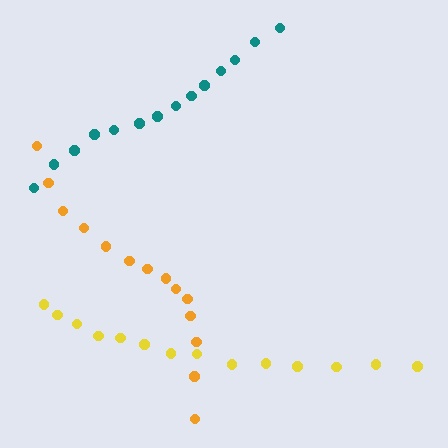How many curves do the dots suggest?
There are 3 distinct paths.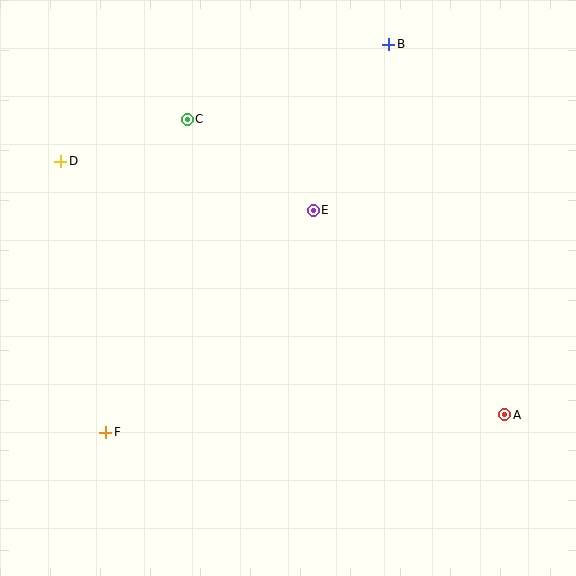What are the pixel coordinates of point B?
Point B is at (389, 44).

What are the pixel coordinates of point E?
Point E is at (313, 210).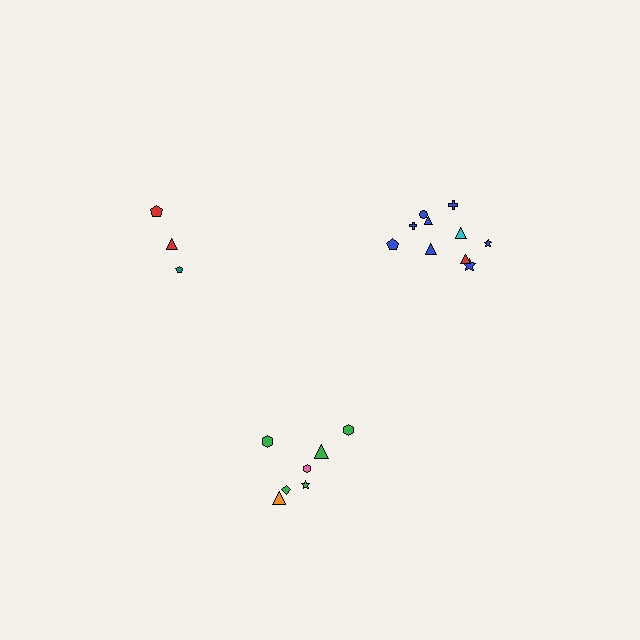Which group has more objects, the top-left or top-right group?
The top-right group.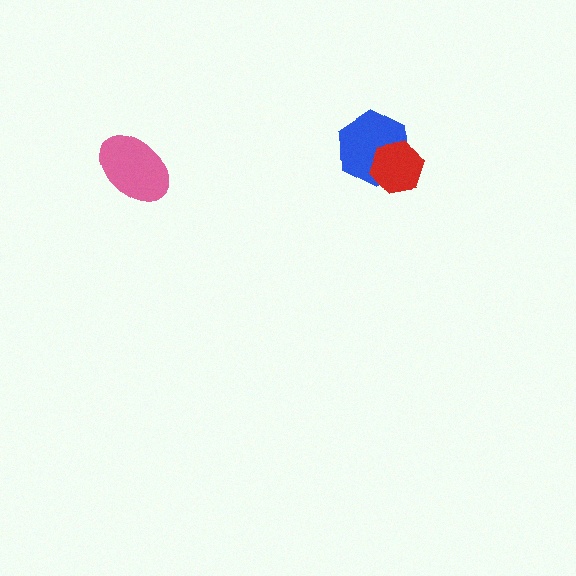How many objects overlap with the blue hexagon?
1 object overlaps with the blue hexagon.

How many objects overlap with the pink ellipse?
0 objects overlap with the pink ellipse.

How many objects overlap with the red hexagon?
1 object overlaps with the red hexagon.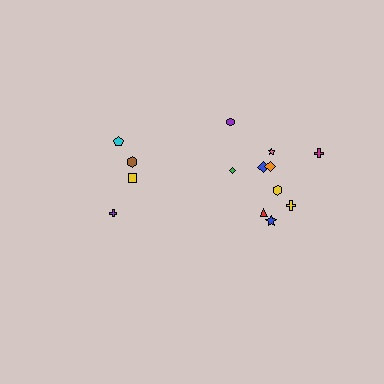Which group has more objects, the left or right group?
The right group.